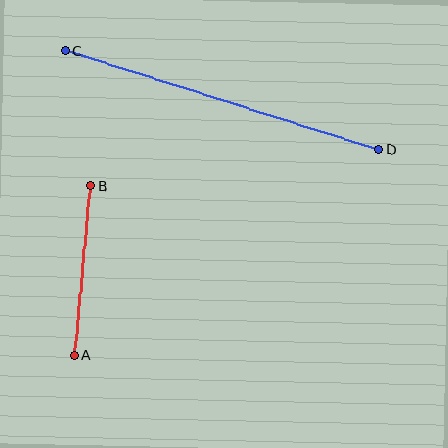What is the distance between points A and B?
The distance is approximately 170 pixels.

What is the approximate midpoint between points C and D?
The midpoint is at approximately (222, 100) pixels.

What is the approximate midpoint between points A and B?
The midpoint is at approximately (83, 271) pixels.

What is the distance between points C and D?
The distance is approximately 329 pixels.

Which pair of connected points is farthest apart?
Points C and D are farthest apart.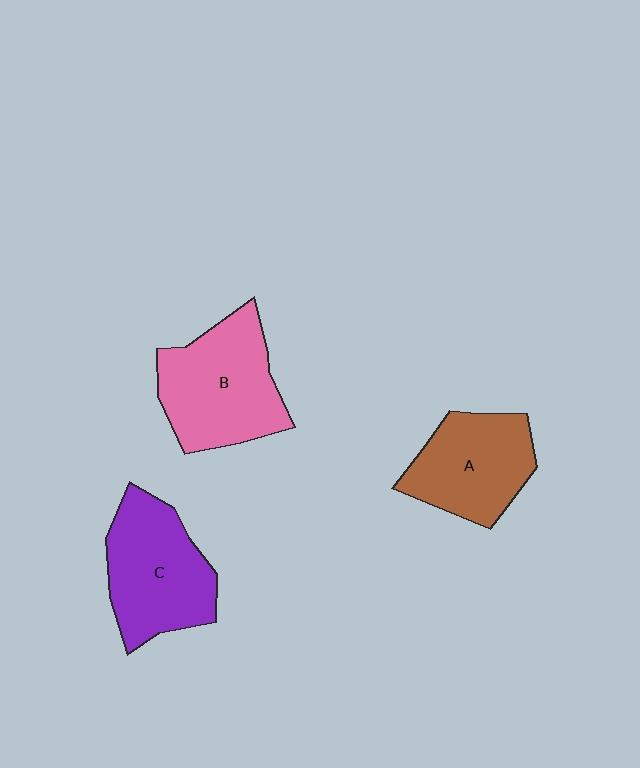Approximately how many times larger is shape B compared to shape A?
Approximately 1.2 times.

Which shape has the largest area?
Shape B (pink).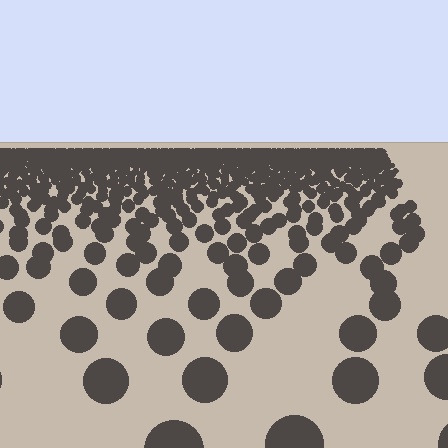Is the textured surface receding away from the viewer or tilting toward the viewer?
The surface is receding away from the viewer. Texture elements get smaller and denser toward the top.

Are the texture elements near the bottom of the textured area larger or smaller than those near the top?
Larger. Near the bottom, elements are closer to the viewer and appear at a bigger on-screen size.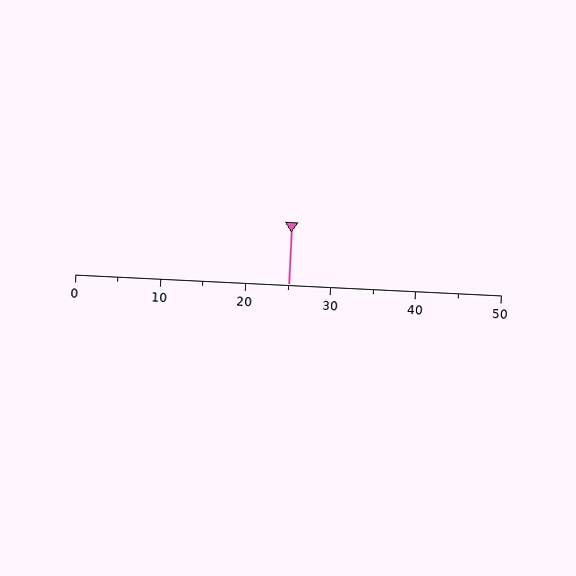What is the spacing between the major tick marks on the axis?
The major ticks are spaced 10 apart.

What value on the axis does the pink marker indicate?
The marker indicates approximately 25.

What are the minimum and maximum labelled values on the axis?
The axis runs from 0 to 50.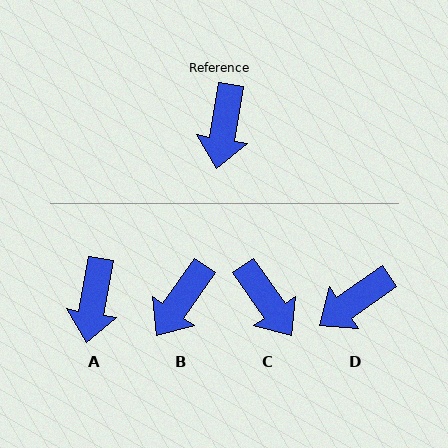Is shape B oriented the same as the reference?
No, it is off by about 25 degrees.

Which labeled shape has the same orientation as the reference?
A.